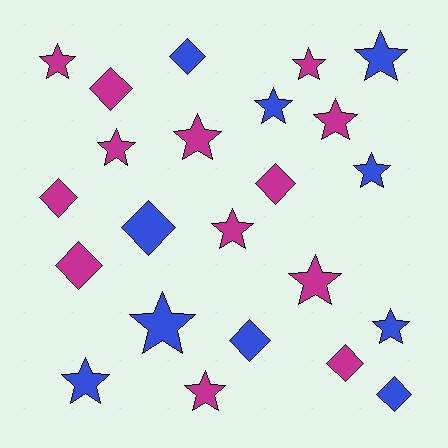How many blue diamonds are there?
There are 4 blue diamonds.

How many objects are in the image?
There are 23 objects.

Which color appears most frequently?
Magenta, with 13 objects.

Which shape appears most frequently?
Star, with 14 objects.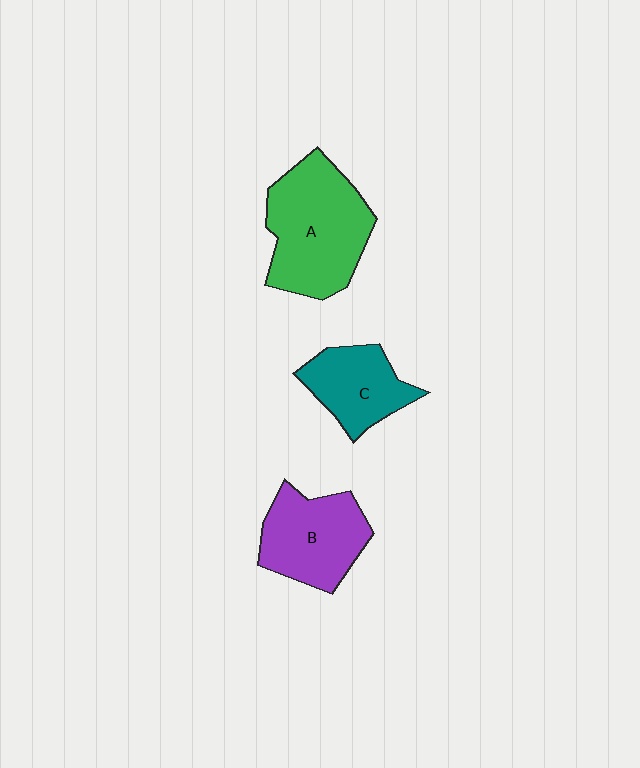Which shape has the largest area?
Shape A (green).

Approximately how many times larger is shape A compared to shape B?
Approximately 1.4 times.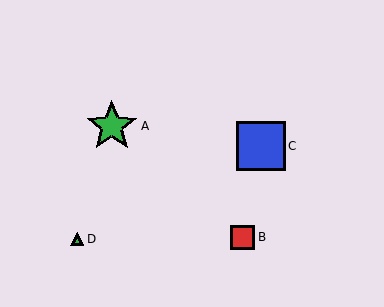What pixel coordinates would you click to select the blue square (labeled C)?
Click at (261, 146) to select the blue square C.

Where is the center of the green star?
The center of the green star is at (112, 126).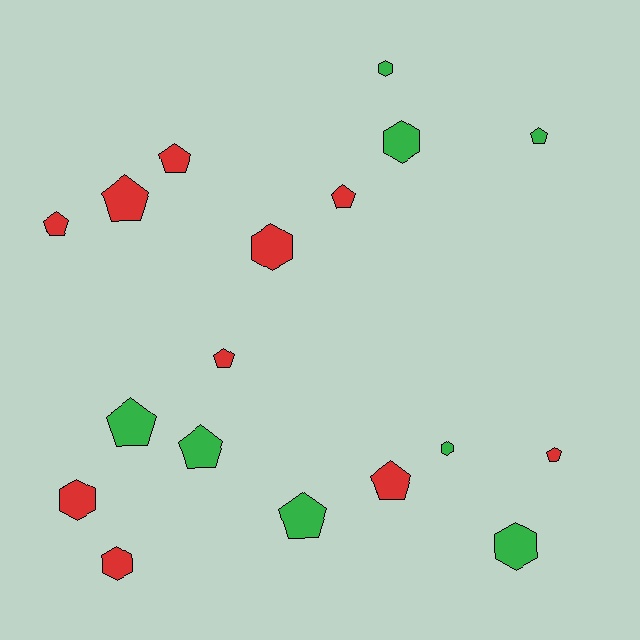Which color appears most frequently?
Red, with 10 objects.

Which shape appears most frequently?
Pentagon, with 11 objects.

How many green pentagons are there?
There are 4 green pentagons.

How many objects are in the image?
There are 18 objects.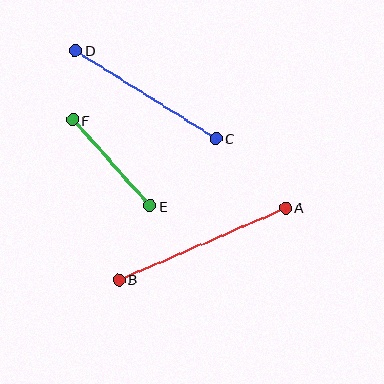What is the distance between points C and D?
The distance is approximately 166 pixels.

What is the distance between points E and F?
The distance is approximately 116 pixels.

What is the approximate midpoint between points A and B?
The midpoint is at approximately (202, 244) pixels.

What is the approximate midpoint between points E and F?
The midpoint is at approximately (111, 163) pixels.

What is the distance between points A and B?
The distance is approximately 182 pixels.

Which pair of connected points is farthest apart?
Points A and B are farthest apart.